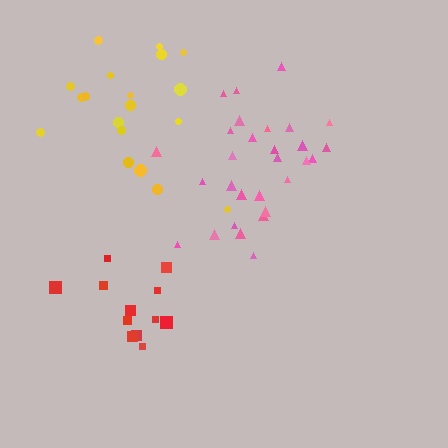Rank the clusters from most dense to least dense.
pink, red, yellow.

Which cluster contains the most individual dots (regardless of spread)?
Pink (29).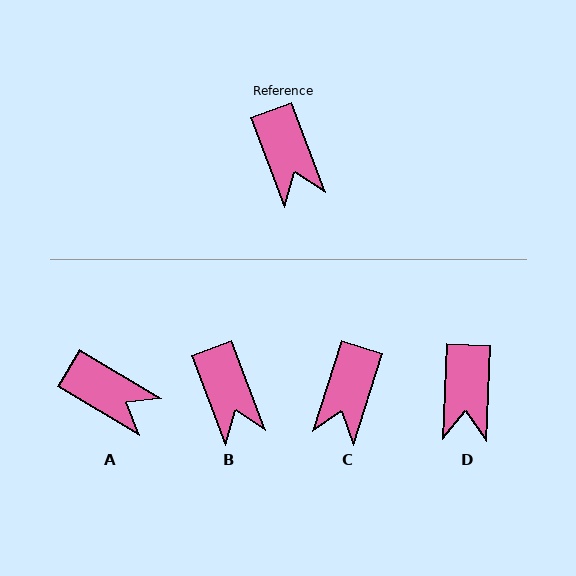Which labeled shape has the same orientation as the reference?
B.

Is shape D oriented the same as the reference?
No, it is off by about 23 degrees.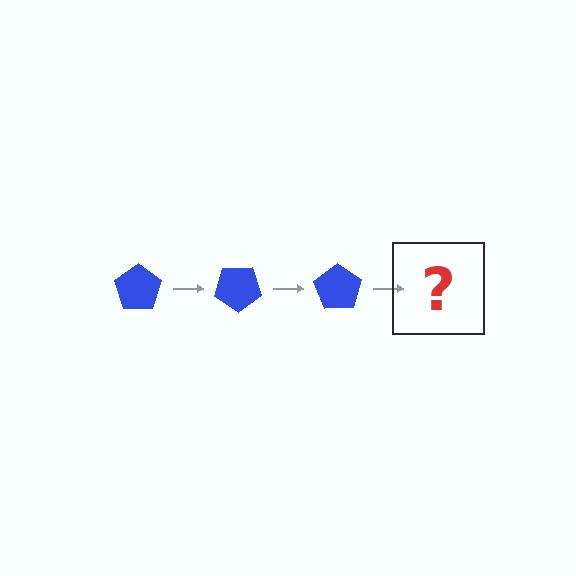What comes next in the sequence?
The next element should be a blue pentagon rotated 105 degrees.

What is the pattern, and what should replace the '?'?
The pattern is that the pentagon rotates 35 degrees each step. The '?' should be a blue pentagon rotated 105 degrees.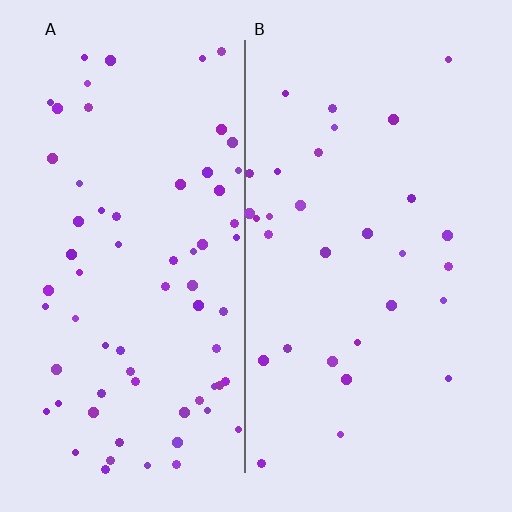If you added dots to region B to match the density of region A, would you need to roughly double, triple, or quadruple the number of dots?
Approximately double.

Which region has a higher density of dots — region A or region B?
A (the left).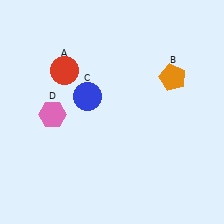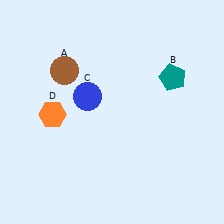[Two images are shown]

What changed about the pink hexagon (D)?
In Image 1, D is pink. In Image 2, it changed to orange.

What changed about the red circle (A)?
In Image 1, A is red. In Image 2, it changed to brown.